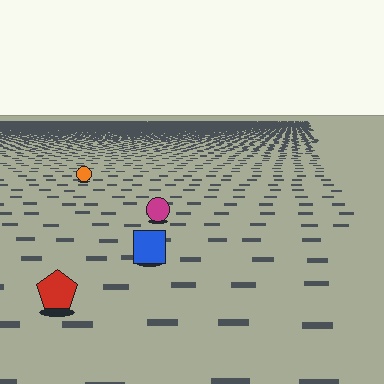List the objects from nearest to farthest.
From nearest to farthest: the red pentagon, the blue square, the magenta circle, the orange circle.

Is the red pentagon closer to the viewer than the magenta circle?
Yes. The red pentagon is closer — you can tell from the texture gradient: the ground texture is coarser near it.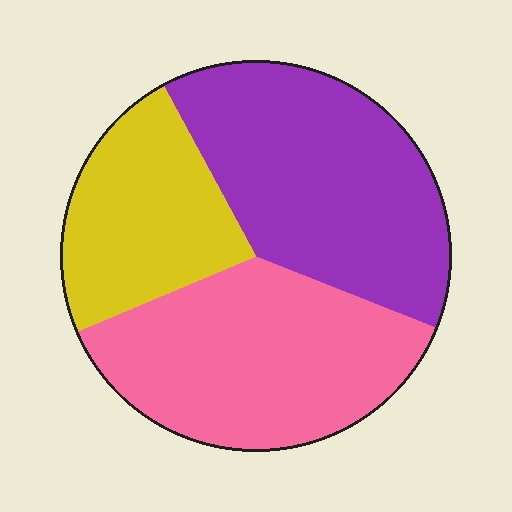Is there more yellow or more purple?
Purple.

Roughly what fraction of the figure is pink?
Pink covers around 40% of the figure.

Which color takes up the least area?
Yellow, at roughly 25%.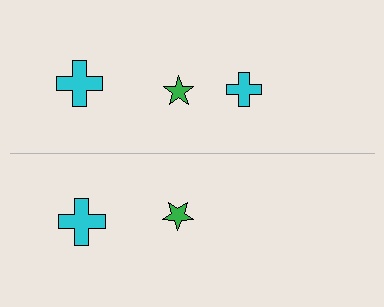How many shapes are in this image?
There are 5 shapes in this image.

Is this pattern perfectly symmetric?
No, the pattern is not perfectly symmetric. A cyan cross is missing from the bottom side.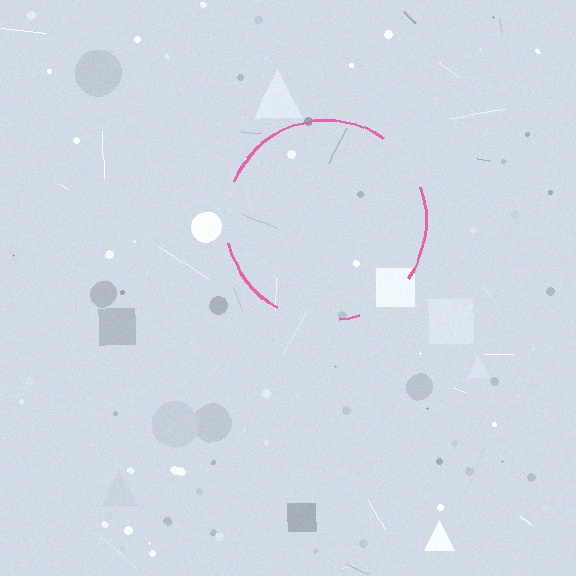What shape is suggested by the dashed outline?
The dashed outline suggests a circle.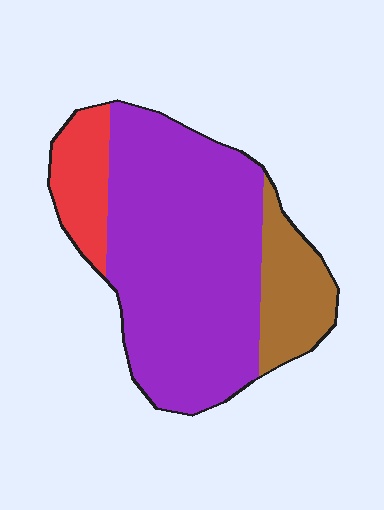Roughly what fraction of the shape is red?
Red takes up about one eighth (1/8) of the shape.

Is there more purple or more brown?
Purple.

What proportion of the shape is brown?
Brown takes up about one sixth (1/6) of the shape.